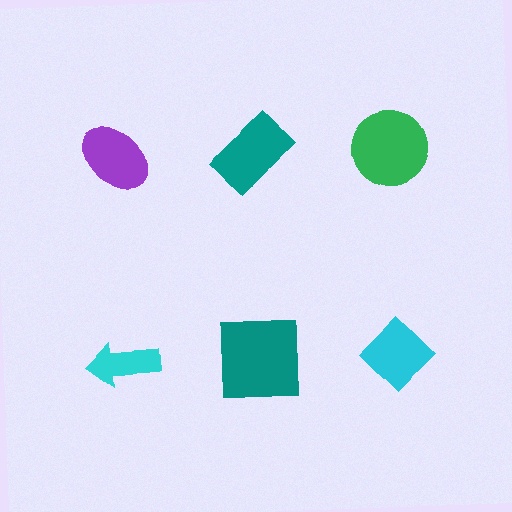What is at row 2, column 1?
A cyan arrow.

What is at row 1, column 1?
A purple ellipse.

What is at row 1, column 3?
A green circle.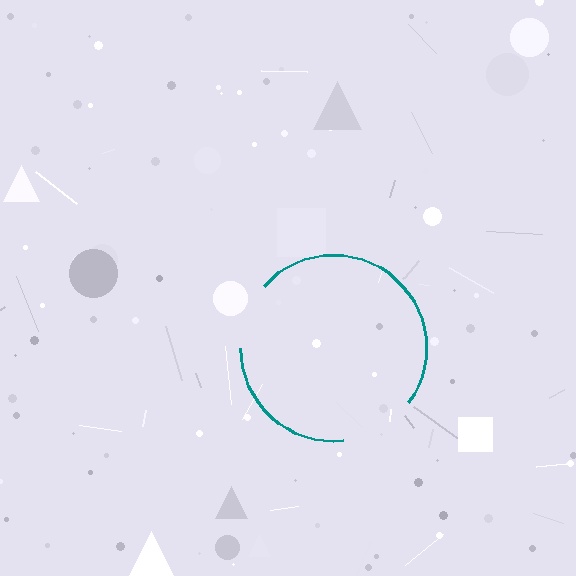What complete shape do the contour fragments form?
The contour fragments form a circle.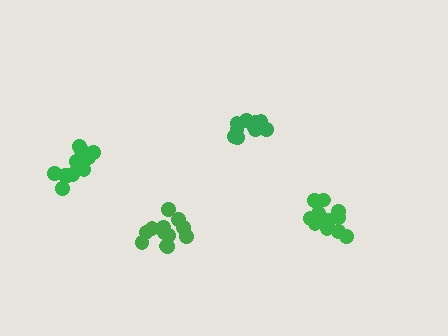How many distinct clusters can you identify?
There are 4 distinct clusters.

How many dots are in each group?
Group 1: 10 dots, Group 2: 12 dots, Group 3: 12 dots, Group 4: 11 dots (45 total).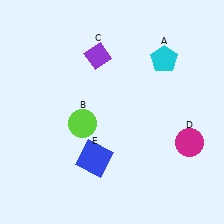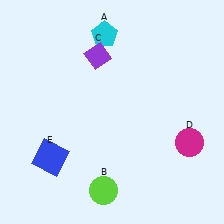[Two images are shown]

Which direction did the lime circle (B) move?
The lime circle (B) moved down.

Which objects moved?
The objects that moved are: the cyan pentagon (A), the lime circle (B), the blue square (E).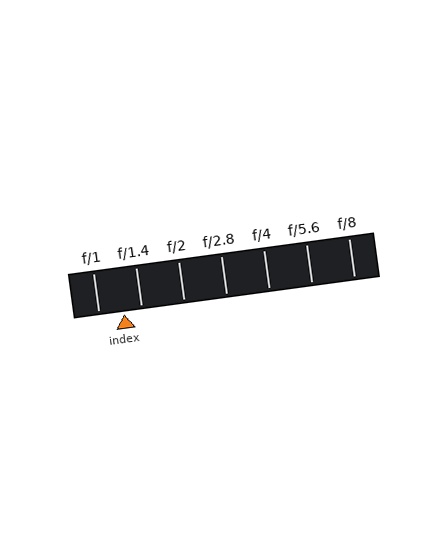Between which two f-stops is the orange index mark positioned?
The index mark is between f/1 and f/1.4.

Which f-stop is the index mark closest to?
The index mark is closest to f/1.4.